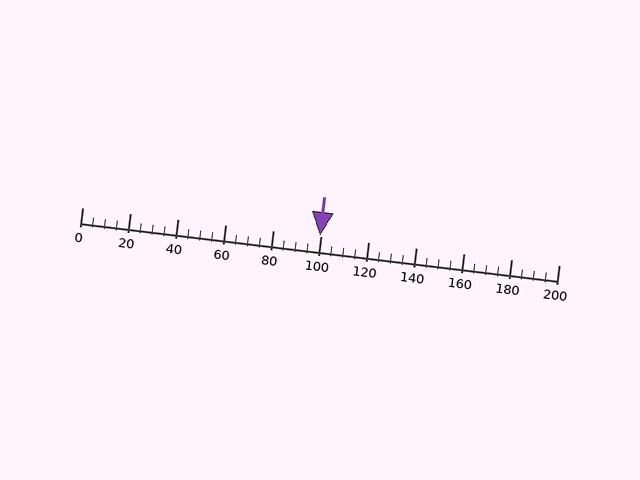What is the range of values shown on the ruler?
The ruler shows values from 0 to 200.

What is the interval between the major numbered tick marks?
The major tick marks are spaced 20 units apart.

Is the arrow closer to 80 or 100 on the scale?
The arrow is closer to 100.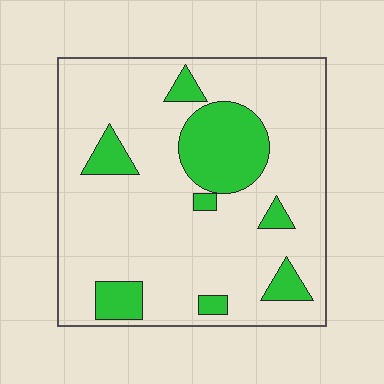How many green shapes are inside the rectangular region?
8.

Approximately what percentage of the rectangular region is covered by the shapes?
Approximately 20%.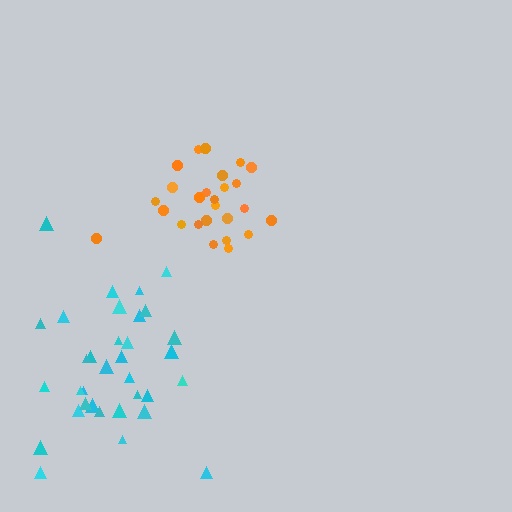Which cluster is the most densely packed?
Orange.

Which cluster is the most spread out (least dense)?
Cyan.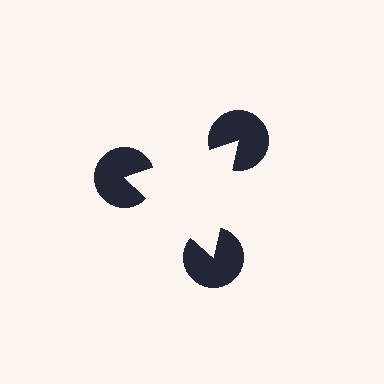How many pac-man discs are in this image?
There are 3 — one at each vertex of the illusory triangle.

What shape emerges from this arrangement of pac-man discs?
An illusory triangle — its edges are inferred from the aligned wedge cuts in the pac-man discs, not physically drawn.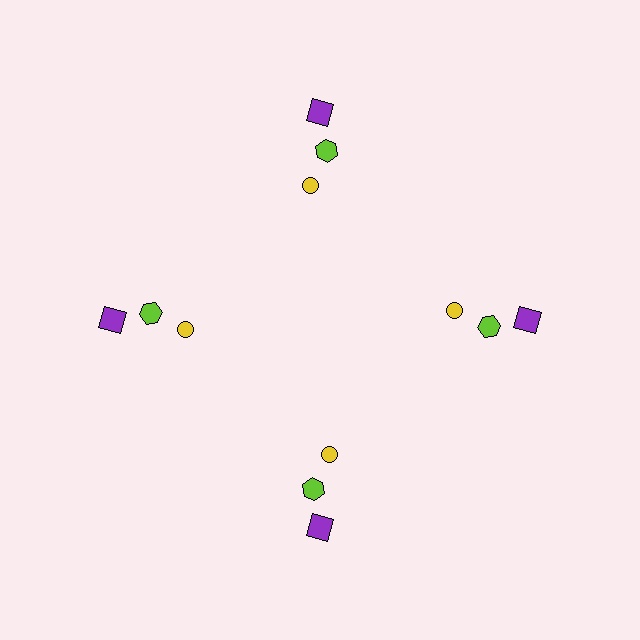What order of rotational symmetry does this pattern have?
This pattern has 4-fold rotational symmetry.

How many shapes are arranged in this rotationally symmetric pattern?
There are 12 shapes, arranged in 4 groups of 3.